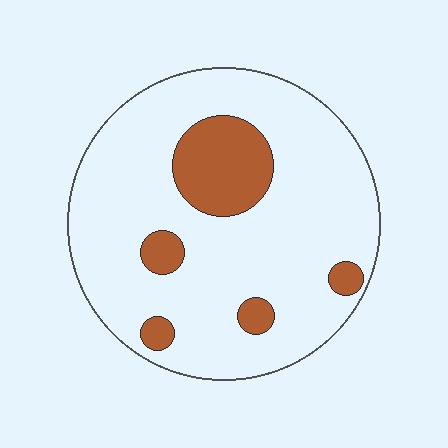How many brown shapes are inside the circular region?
5.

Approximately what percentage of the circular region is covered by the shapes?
Approximately 15%.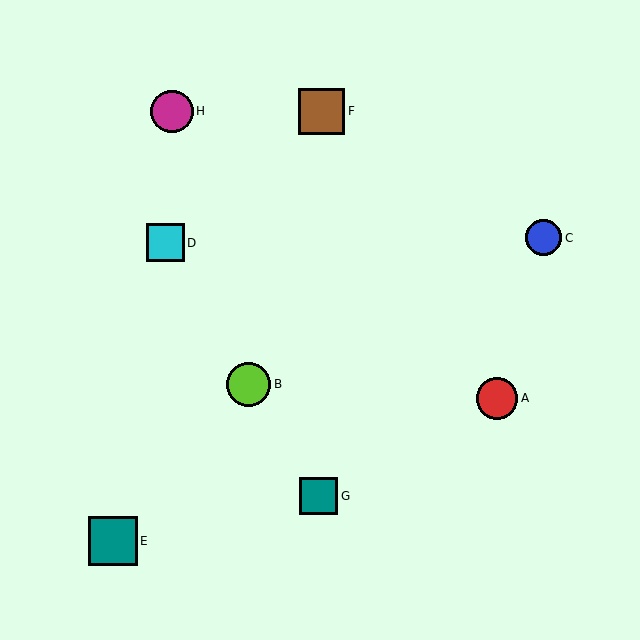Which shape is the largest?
The teal square (labeled E) is the largest.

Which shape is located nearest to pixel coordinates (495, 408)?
The red circle (labeled A) at (497, 398) is nearest to that location.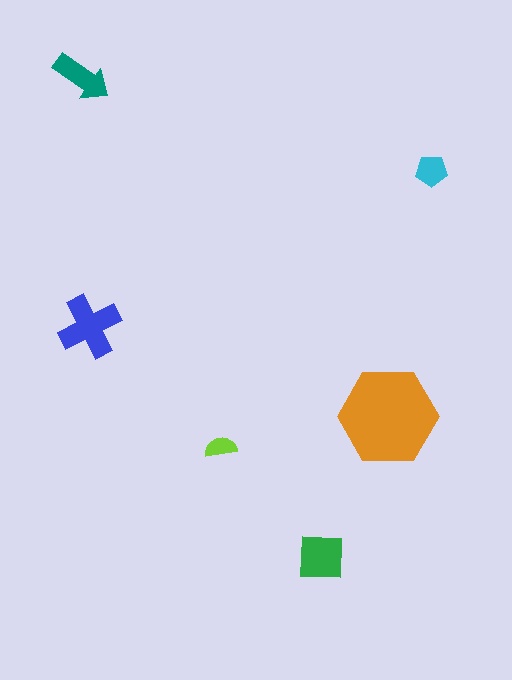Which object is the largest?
The orange hexagon.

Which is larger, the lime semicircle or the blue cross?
The blue cross.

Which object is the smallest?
The lime semicircle.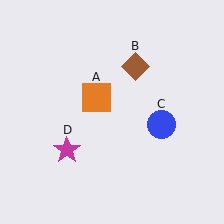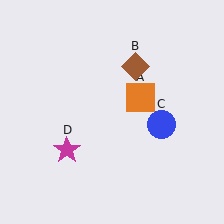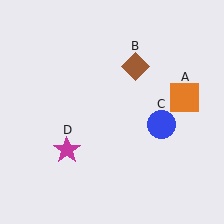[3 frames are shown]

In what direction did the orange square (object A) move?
The orange square (object A) moved right.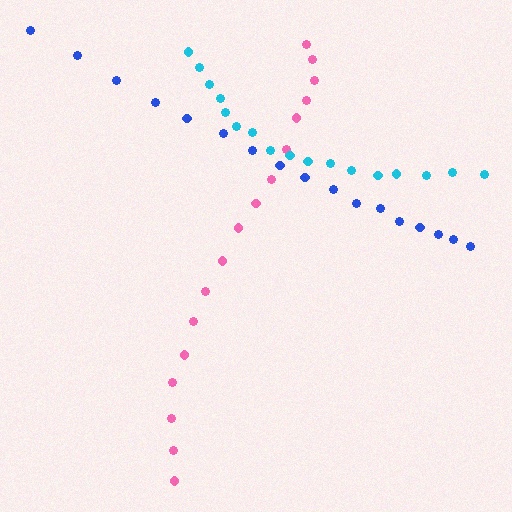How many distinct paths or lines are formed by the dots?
There are 3 distinct paths.